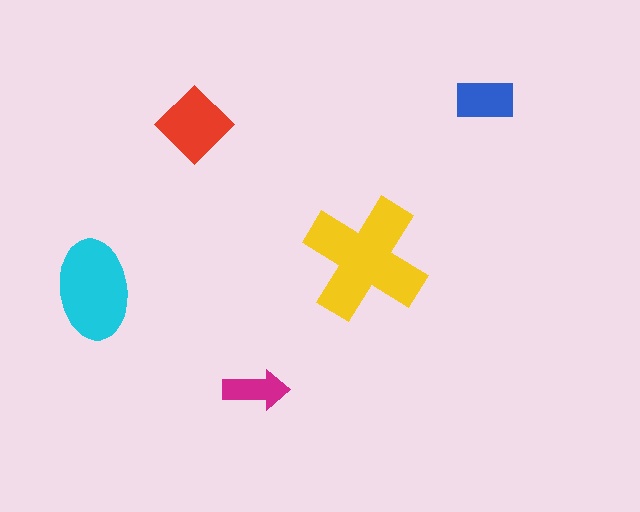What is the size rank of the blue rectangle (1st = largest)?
4th.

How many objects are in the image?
There are 5 objects in the image.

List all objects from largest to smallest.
The yellow cross, the cyan ellipse, the red diamond, the blue rectangle, the magenta arrow.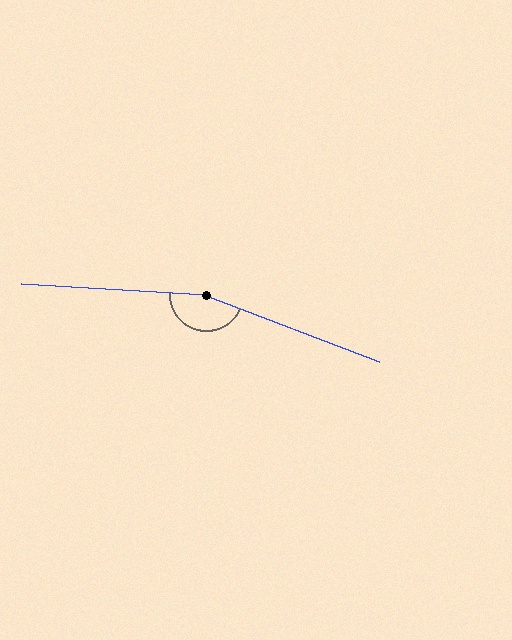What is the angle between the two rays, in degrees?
Approximately 162 degrees.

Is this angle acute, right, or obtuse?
It is obtuse.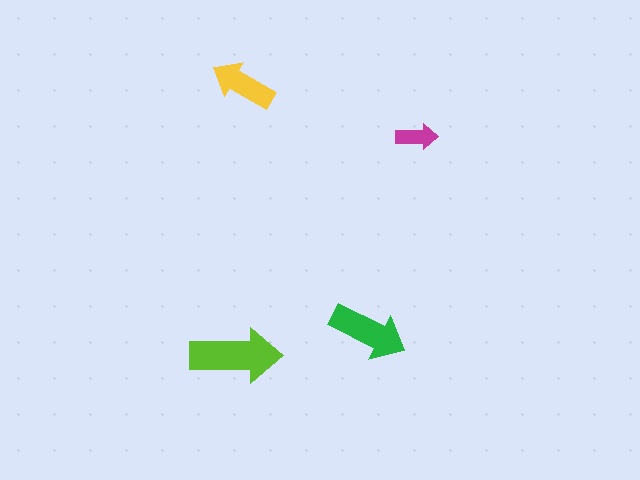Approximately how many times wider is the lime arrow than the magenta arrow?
About 2 times wider.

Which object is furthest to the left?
The lime arrow is leftmost.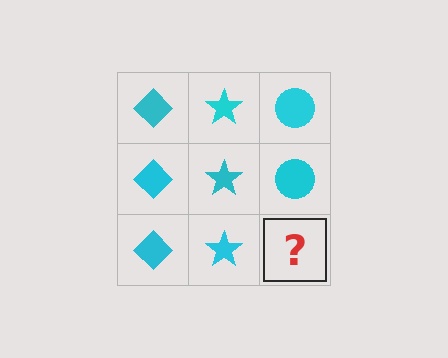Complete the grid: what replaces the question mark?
The question mark should be replaced with a cyan circle.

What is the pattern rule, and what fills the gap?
The rule is that each column has a consistent shape. The gap should be filled with a cyan circle.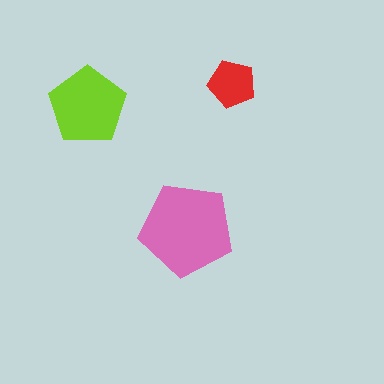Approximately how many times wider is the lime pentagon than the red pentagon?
About 1.5 times wider.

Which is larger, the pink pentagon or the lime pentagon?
The pink one.